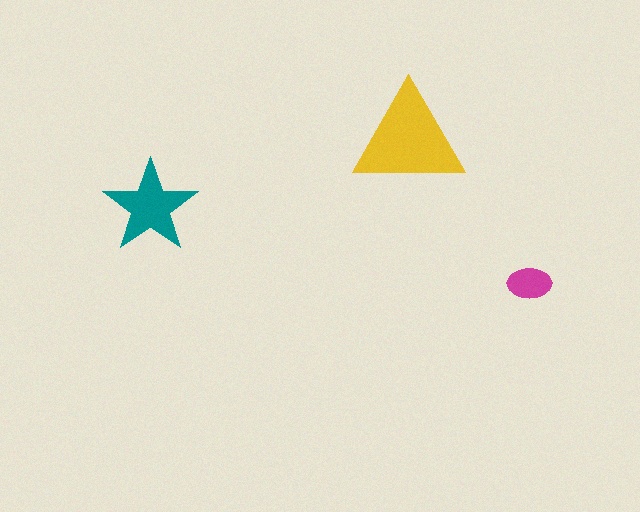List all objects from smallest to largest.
The magenta ellipse, the teal star, the yellow triangle.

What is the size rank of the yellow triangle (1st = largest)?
1st.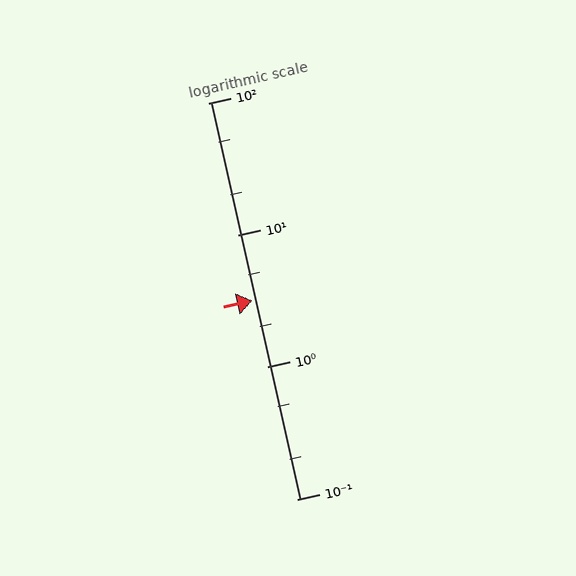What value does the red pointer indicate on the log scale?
The pointer indicates approximately 3.2.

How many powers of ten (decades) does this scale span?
The scale spans 3 decades, from 0.1 to 100.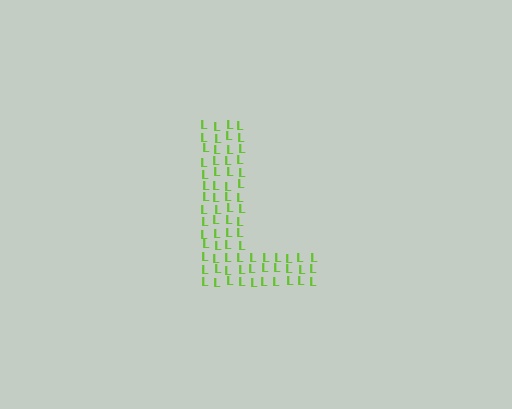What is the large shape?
The large shape is the letter L.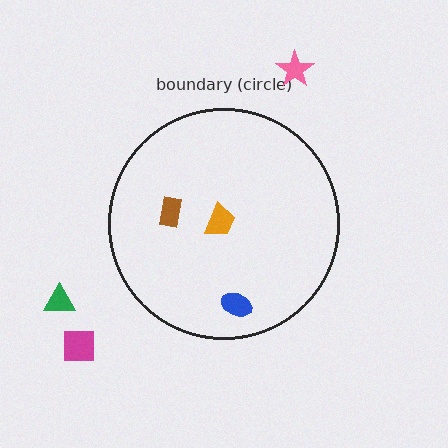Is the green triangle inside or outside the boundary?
Outside.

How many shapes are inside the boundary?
3 inside, 3 outside.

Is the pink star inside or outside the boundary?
Outside.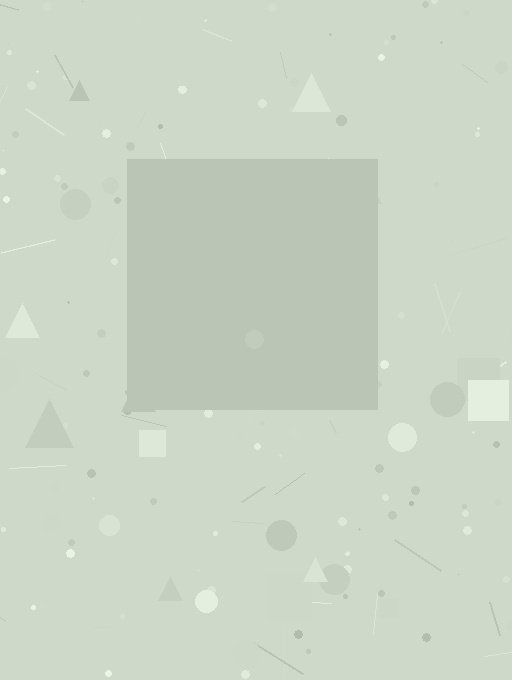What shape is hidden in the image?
A square is hidden in the image.